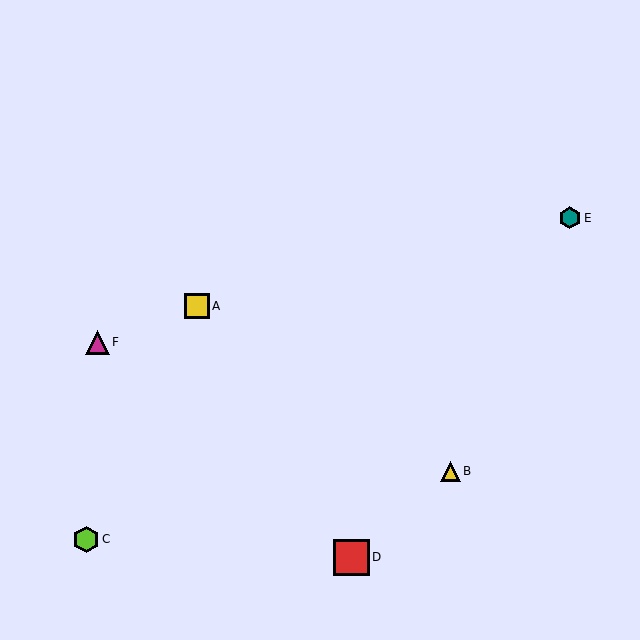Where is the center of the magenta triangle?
The center of the magenta triangle is at (98, 342).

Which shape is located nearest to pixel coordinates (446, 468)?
The yellow triangle (labeled B) at (450, 471) is nearest to that location.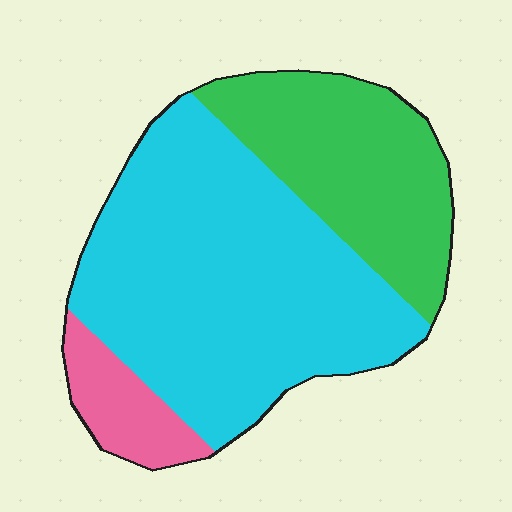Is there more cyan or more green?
Cyan.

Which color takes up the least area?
Pink, at roughly 10%.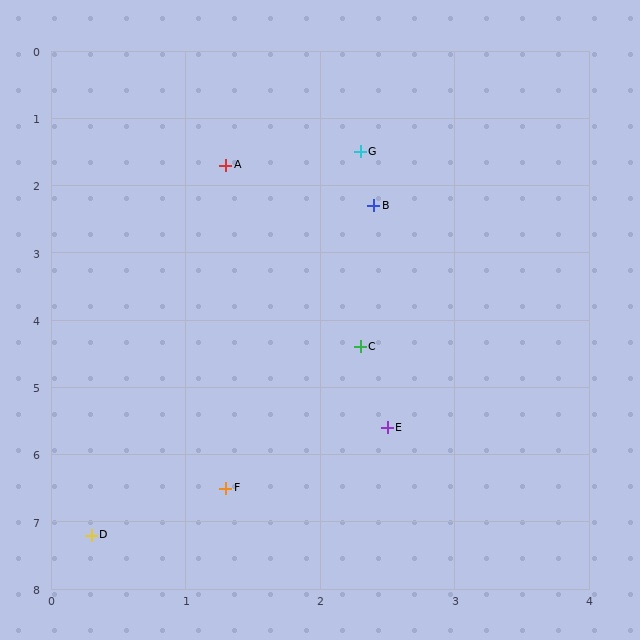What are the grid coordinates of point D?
Point D is at approximately (0.3, 7.2).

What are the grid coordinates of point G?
Point G is at approximately (2.3, 1.5).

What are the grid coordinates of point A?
Point A is at approximately (1.3, 1.7).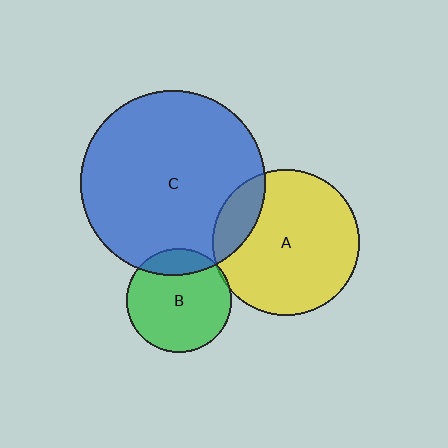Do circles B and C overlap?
Yes.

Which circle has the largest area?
Circle C (blue).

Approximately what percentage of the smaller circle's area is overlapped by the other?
Approximately 15%.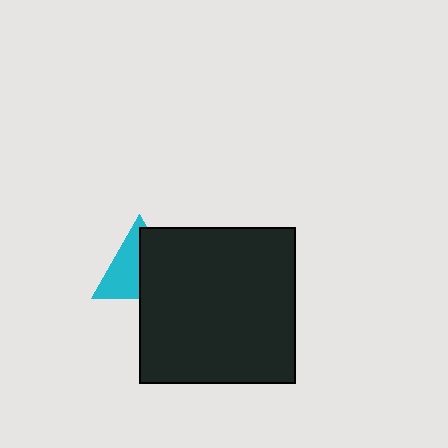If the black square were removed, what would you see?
You would see the complete cyan triangle.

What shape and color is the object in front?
The object in front is a black square.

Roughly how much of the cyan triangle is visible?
About half of it is visible (roughly 51%).